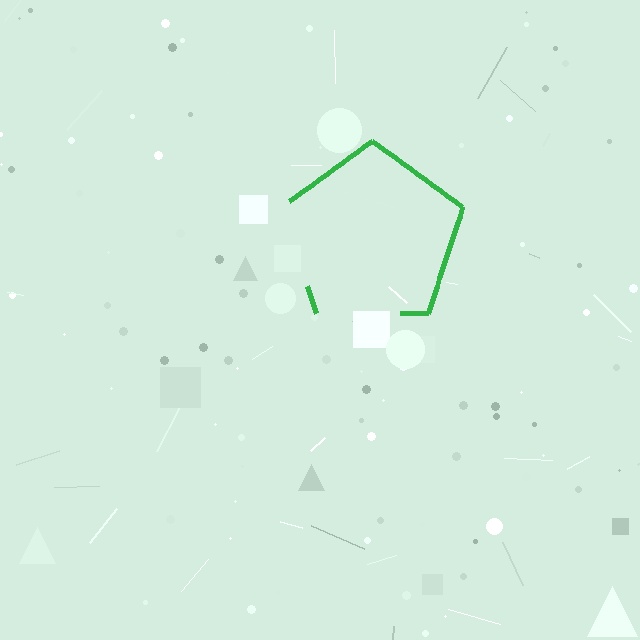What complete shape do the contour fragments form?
The contour fragments form a pentagon.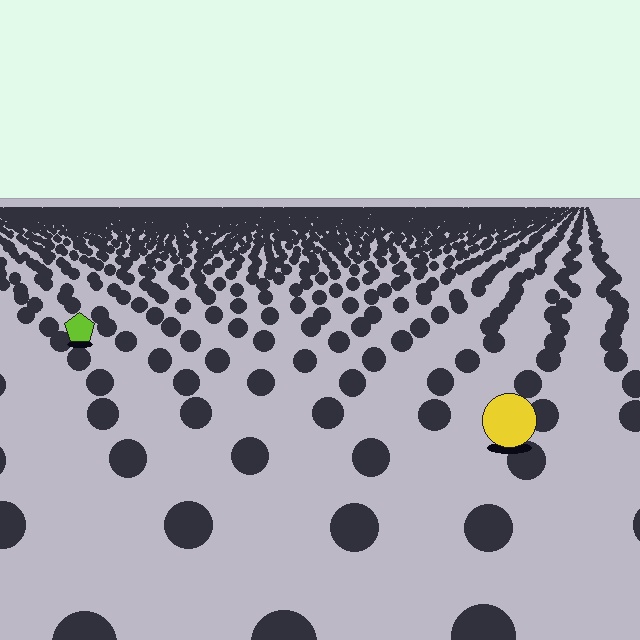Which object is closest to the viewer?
The yellow circle is closest. The texture marks near it are larger and more spread out.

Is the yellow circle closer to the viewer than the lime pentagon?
Yes. The yellow circle is closer — you can tell from the texture gradient: the ground texture is coarser near it.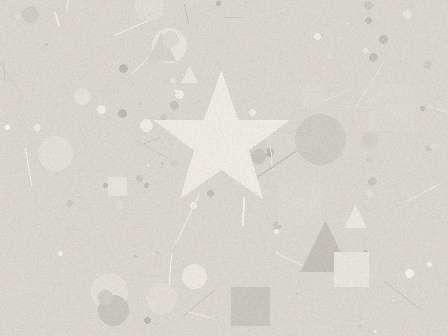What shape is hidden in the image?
A star is hidden in the image.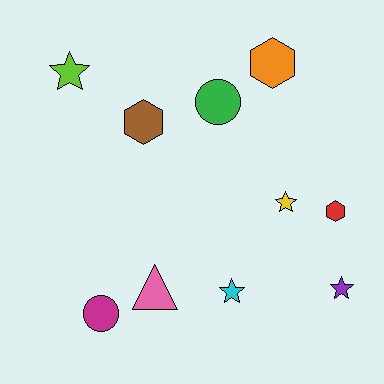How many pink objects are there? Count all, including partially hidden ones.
There is 1 pink object.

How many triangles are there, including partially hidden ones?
There is 1 triangle.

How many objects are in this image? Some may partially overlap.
There are 10 objects.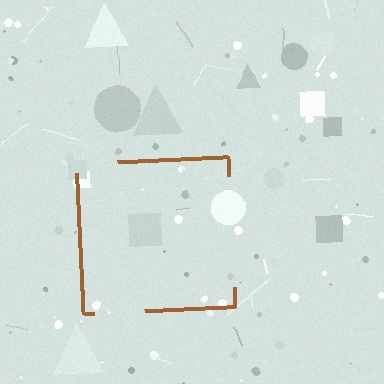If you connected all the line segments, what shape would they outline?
They would outline a square.